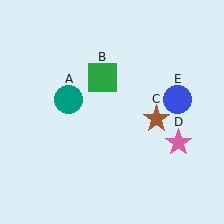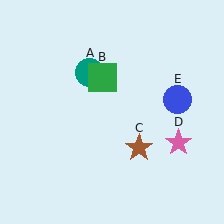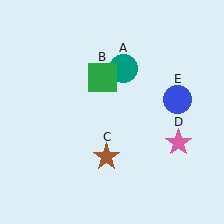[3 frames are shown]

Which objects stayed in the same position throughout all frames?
Green square (object B) and pink star (object D) and blue circle (object E) remained stationary.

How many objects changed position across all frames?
2 objects changed position: teal circle (object A), brown star (object C).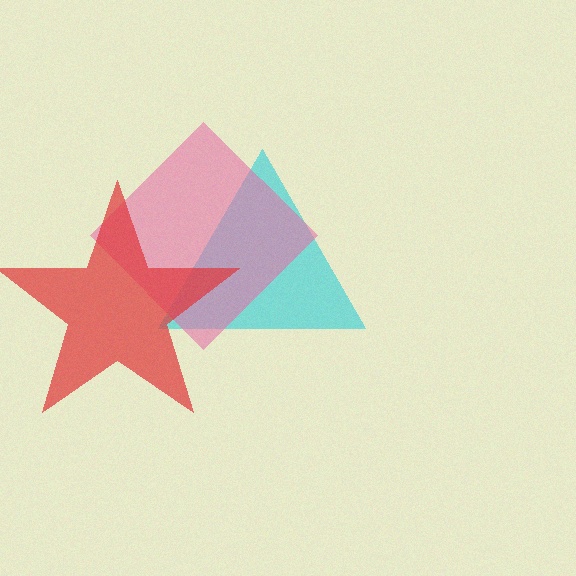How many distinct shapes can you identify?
There are 3 distinct shapes: a cyan triangle, a pink diamond, a red star.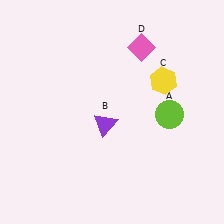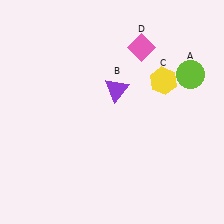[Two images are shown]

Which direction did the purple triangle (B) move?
The purple triangle (B) moved up.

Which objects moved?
The objects that moved are: the lime circle (A), the purple triangle (B).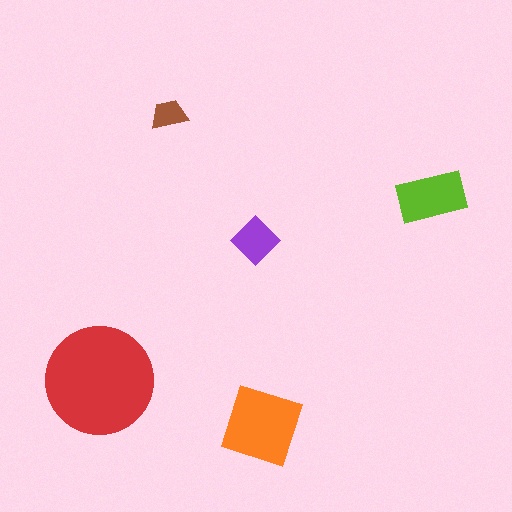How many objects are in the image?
There are 5 objects in the image.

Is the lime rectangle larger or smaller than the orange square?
Smaller.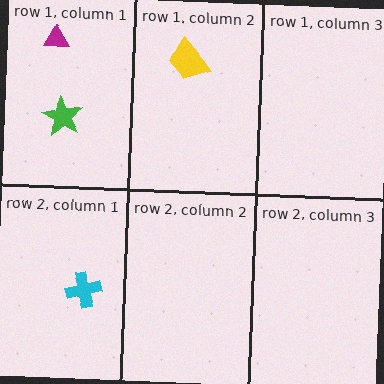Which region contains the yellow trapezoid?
The row 1, column 2 region.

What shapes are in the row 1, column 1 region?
The green star, the magenta triangle.